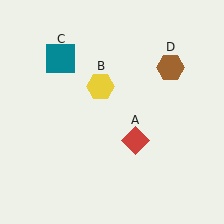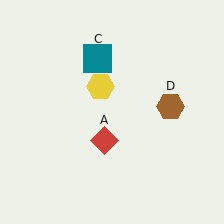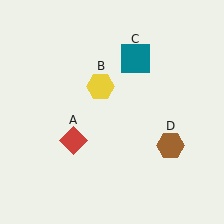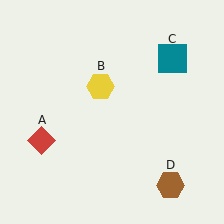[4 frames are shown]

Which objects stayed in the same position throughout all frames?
Yellow hexagon (object B) remained stationary.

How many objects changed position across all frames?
3 objects changed position: red diamond (object A), teal square (object C), brown hexagon (object D).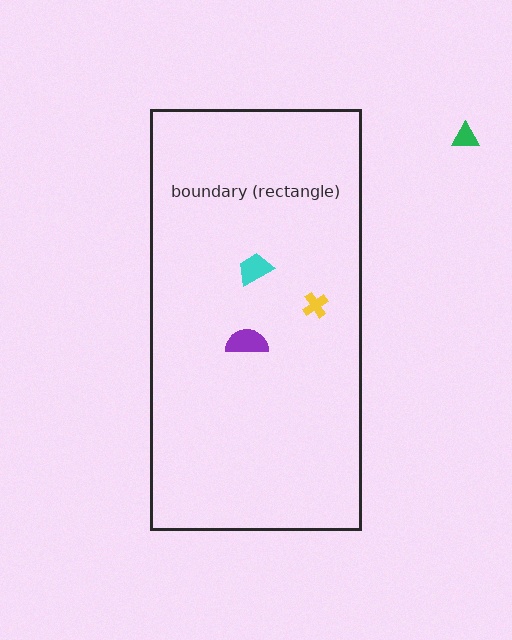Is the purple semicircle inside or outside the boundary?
Inside.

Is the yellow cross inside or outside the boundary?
Inside.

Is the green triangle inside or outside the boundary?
Outside.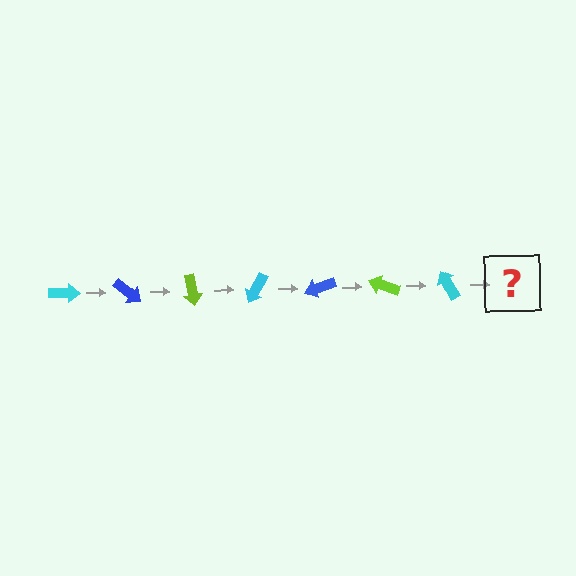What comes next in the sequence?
The next element should be a blue arrow, rotated 280 degrees from the start.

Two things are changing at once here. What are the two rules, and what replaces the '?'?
The two rules are that it rotates 40 degrees each step and the color cycles through cyan, blue, and lime. The '?' should be a blue arrow, rotated 280 degrees from the start.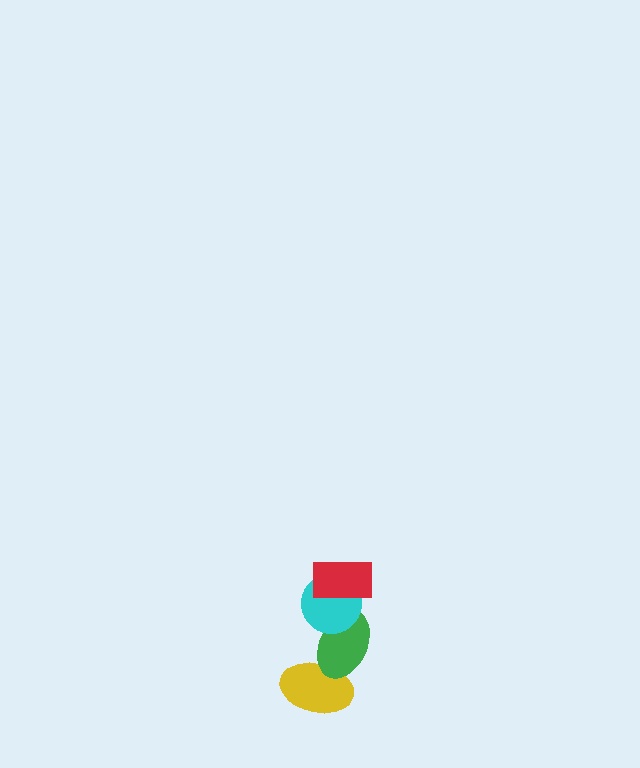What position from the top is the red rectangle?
The red rectangle is 1st from the top.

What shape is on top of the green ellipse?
The cyan circle is on top of the green ellipse.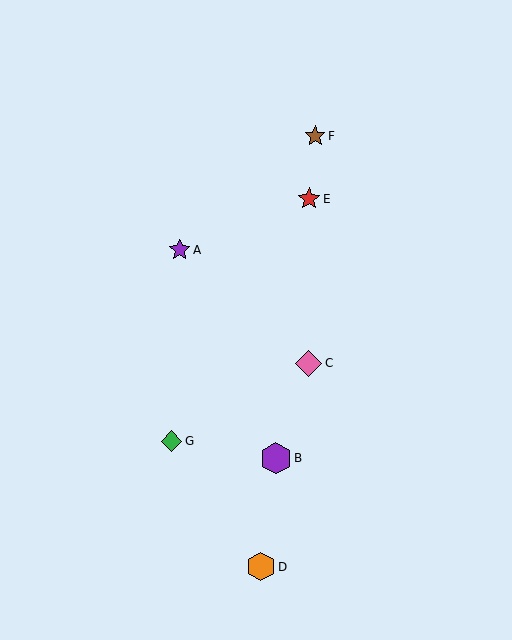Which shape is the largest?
The purple hexagon (labeled B) is the largest.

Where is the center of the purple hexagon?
The center of the purple hexagon is at (276, 458).